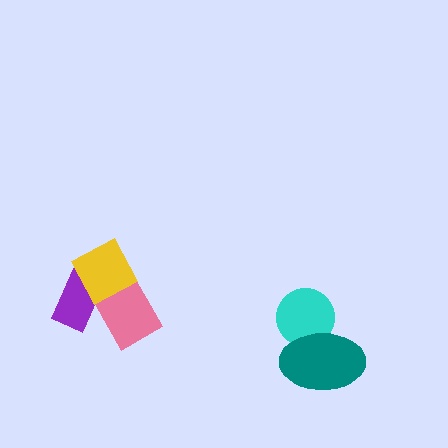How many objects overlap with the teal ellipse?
1 object overlaps with the teal ellipse.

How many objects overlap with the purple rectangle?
2 objects overlap with the purple rectangle.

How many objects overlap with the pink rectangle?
2 objects overlap with the pink rectangle.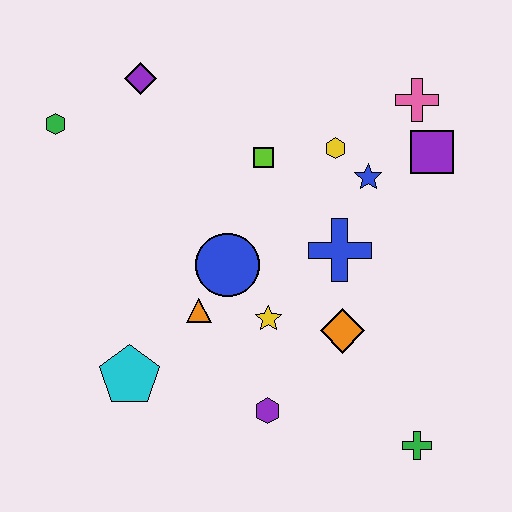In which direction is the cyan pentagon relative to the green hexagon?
The cyan pentagon is below the green hexagon.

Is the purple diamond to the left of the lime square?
Yes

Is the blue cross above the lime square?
No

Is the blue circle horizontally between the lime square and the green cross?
No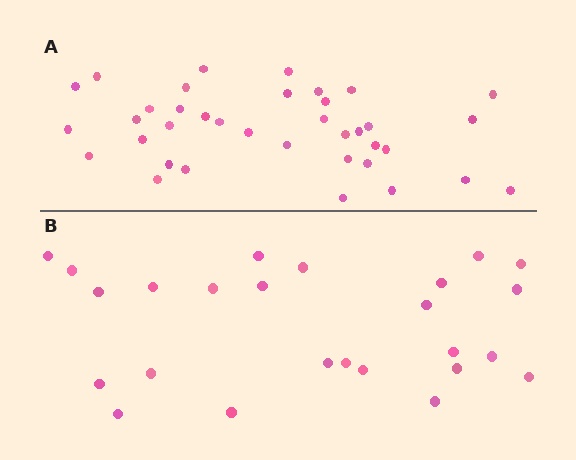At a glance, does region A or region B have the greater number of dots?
Region A (the top region) has more dots.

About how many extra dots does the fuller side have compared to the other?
Region A has roughly 12 or so more dots than region B.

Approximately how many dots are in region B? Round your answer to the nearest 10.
About 20 dots. (The exact count is 25, which rounds to 20.)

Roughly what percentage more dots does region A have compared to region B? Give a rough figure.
About 50% more.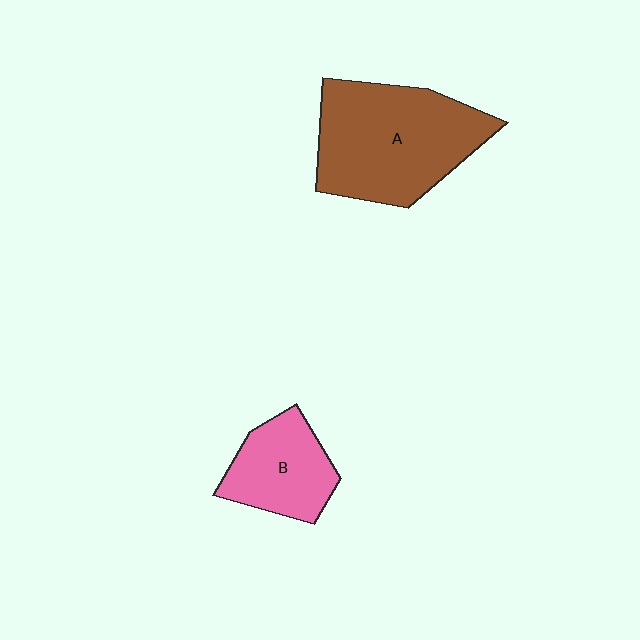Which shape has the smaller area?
Shape B (pink).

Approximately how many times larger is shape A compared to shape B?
Approximately 1.9 times.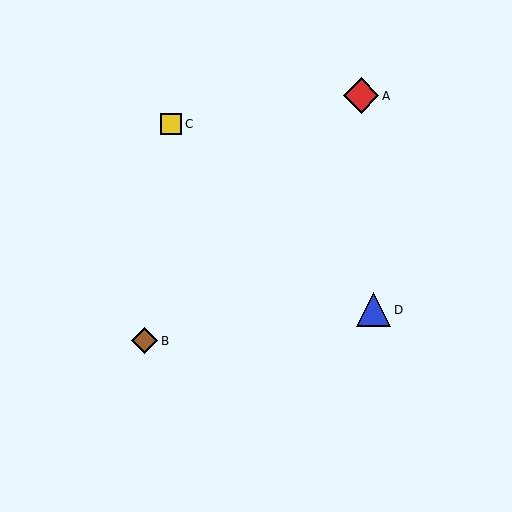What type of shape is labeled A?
Shape A is a red diamond.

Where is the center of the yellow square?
The center of the yellow square is at (171, 124).